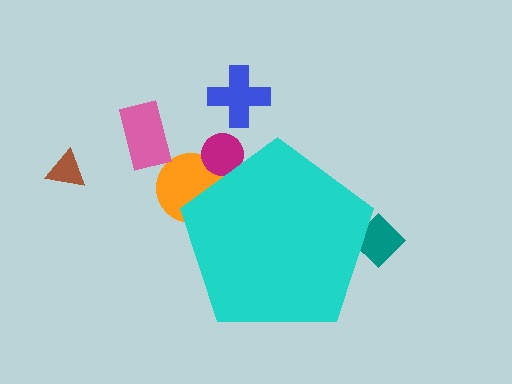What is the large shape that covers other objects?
A cyan pentagon.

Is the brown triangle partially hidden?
No, the brown triangle is fully visible.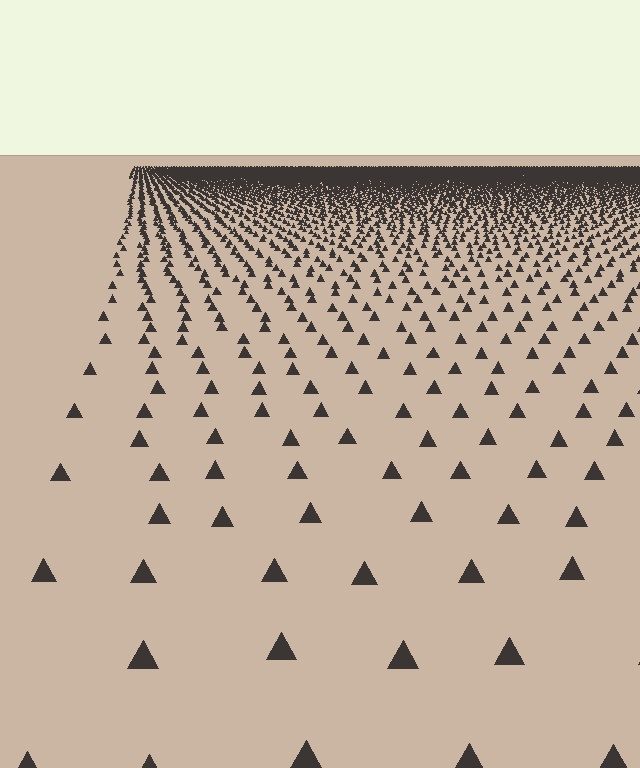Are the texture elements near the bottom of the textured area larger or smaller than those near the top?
Larger. Near the bottom, elements are closer to the viewer and appear at a bigger on-screen size.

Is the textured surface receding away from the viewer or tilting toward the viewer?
The surface is receding away from the viewer. Texture elements get smaller and denser toward the top.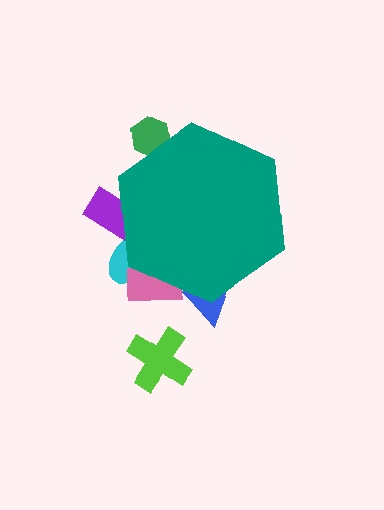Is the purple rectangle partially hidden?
Yes, the purple rectangle is partially hidden behind the teal hexagon.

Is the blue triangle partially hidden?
Yes, the blue triangle is partially hidden behind the teal hexagon.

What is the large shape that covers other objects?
A teal hexagon.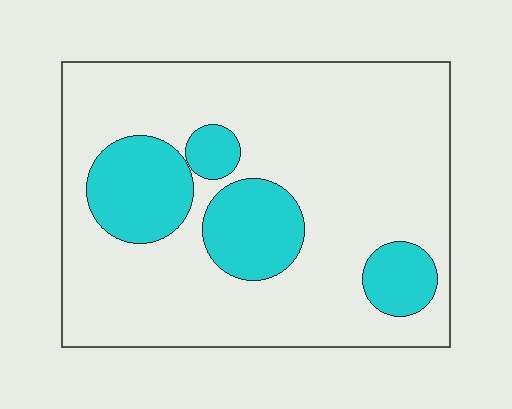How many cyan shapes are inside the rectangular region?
4.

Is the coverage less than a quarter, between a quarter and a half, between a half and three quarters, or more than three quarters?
Less than a quarter.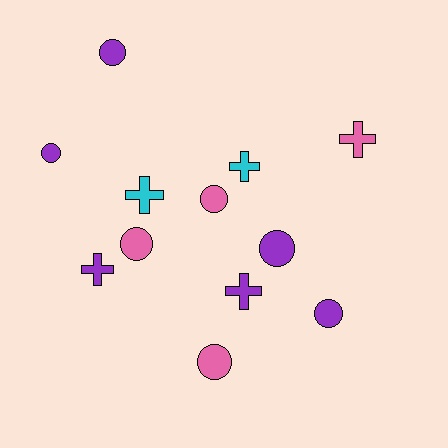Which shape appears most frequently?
Circle, with 7 objects.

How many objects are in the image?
There are 12 objects.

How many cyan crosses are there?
There are 2 cyan crosses.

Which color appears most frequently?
Purple, with 6 objects.